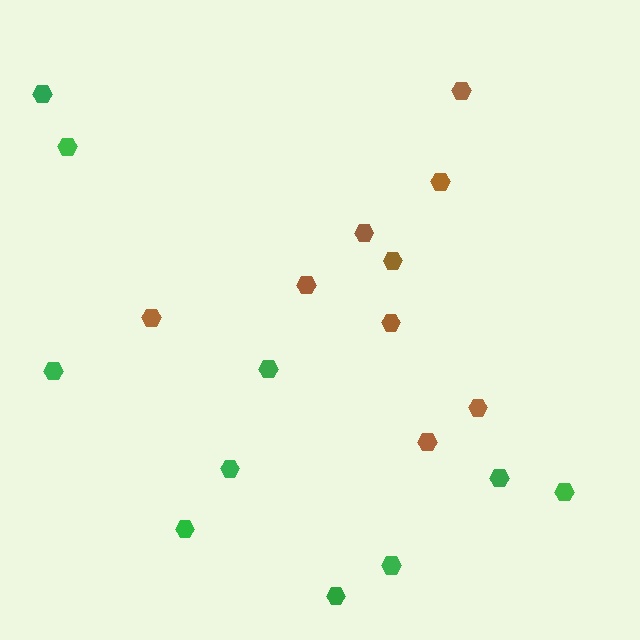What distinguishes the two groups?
There are 2 groups: one group of brown hexagons (9) and one group of green hexagons (10).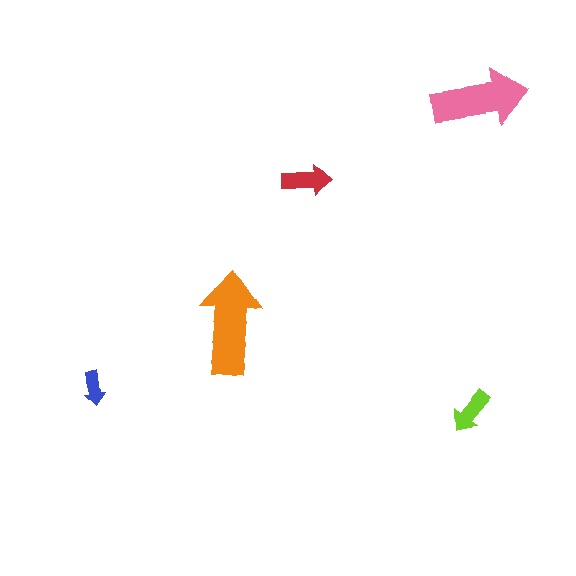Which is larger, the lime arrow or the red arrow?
The red one.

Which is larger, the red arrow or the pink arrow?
The pink one.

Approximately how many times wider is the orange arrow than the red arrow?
About 2 times wider.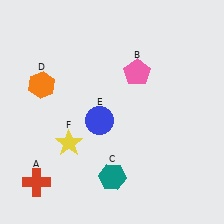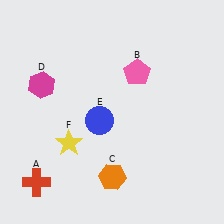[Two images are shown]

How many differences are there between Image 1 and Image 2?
There are 2 differences between the two images.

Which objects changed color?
C changed from teal to orange. D changed from orange to magenta.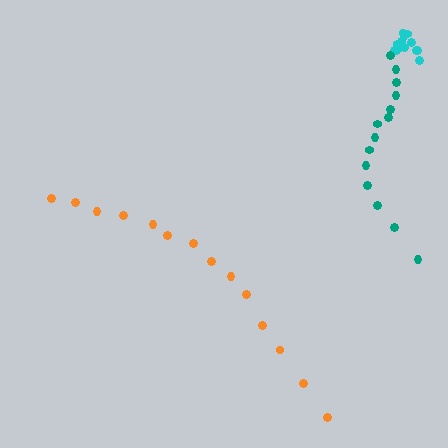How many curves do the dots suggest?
There are 3 distinct paths.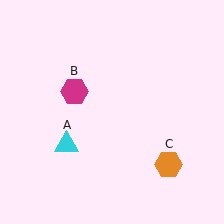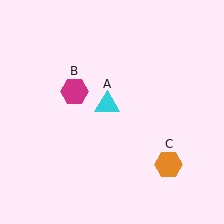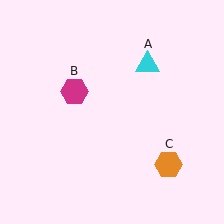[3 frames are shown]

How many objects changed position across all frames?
1 object changed position: cyan triangle (object A).